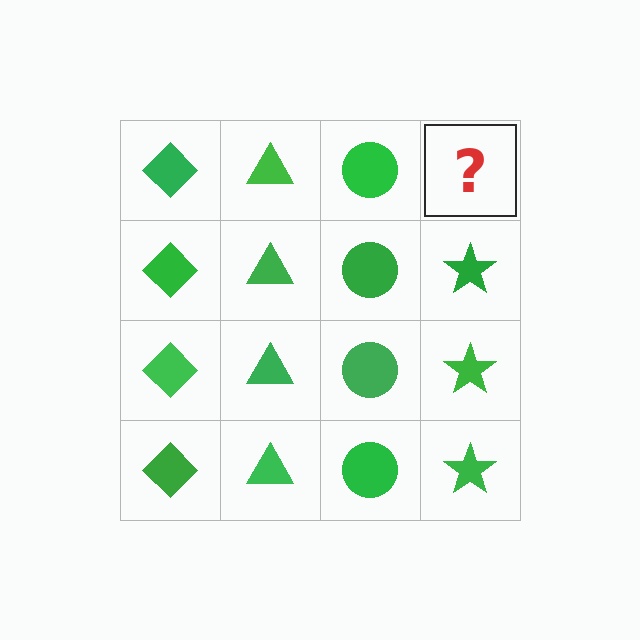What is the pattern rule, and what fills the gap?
The rule is that each column has a consistent shape. The gap should be filled with a green star.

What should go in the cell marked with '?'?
The missing cell should contain a green star.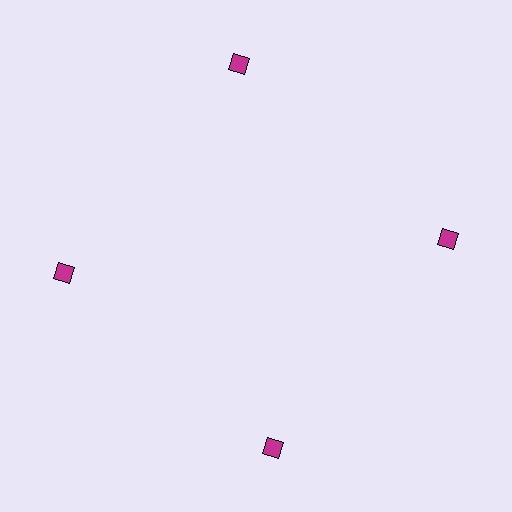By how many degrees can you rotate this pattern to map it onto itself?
The pattern maps onto itself every 90 degrees of rotation.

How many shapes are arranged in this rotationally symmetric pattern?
There are 4 shapes, arranged in 4 groups of 1.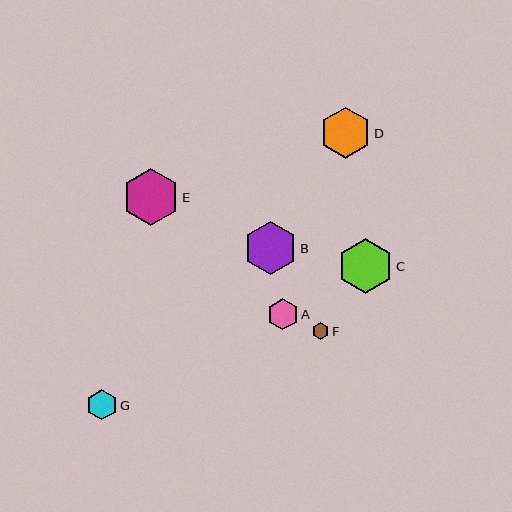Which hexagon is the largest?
Hexagon E is the largest with a size of approximately 57 pixels.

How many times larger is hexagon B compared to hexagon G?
Hexagon B is approximately 1.7 times the size of hexagon G.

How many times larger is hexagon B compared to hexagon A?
Hexagon B is approximately 1.7 times the size of hexagon A.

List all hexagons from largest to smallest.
From largest to smallest: E, C, B, D, A, G, F.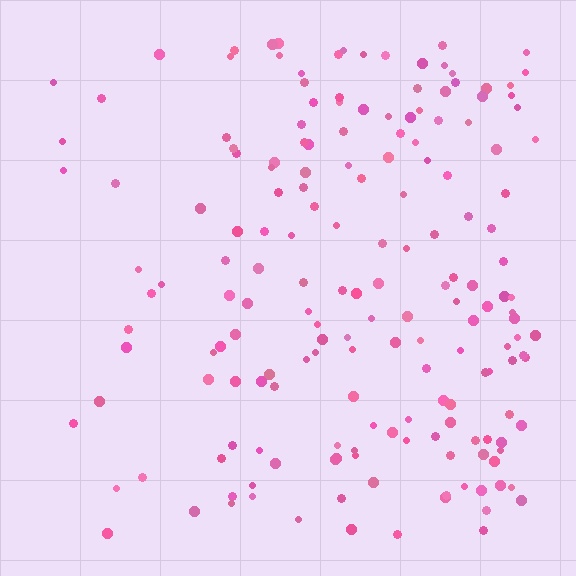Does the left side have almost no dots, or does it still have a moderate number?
Still a moderate number, just noticeably fewer than the right.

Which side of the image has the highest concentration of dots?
The right.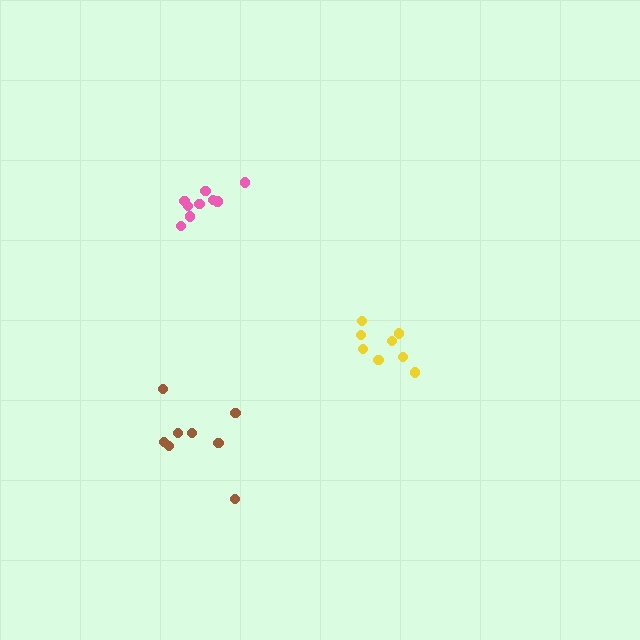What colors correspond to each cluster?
The clusters are colored: yellow, pink, brown.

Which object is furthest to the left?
The brown cluster is leftmost.